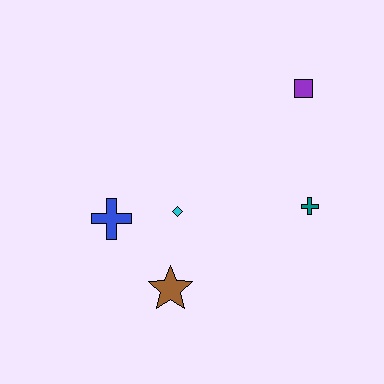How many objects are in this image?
There are 5 objects.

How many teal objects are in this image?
There is 1 teal object.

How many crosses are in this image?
There are 2 crosses.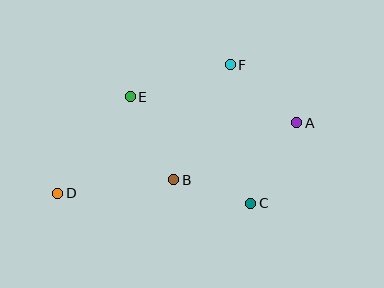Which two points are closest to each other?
Points B and C are closest to each other.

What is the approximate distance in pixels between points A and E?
The distance between A and E is approximately 168 pixels.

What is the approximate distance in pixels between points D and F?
The distance between D and F is approximately 215 pixels.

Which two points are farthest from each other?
Points A and D are farthest from each other.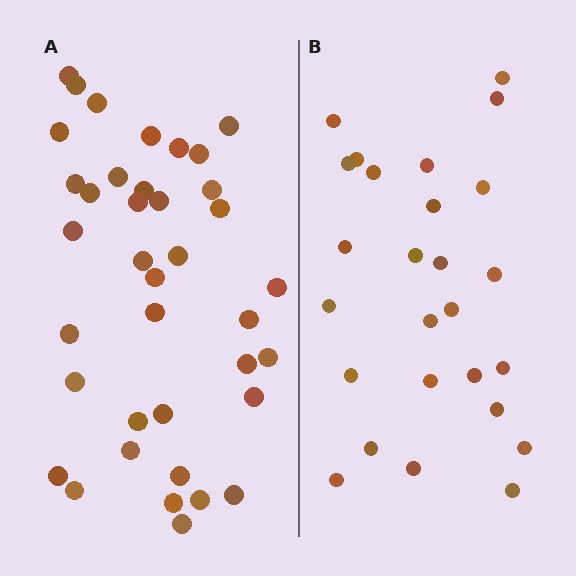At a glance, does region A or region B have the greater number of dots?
Region A (the left region) has more dots.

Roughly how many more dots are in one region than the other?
Region A has roughly 12 or so more dots than region B.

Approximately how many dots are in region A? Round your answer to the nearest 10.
About 40 dots. (The exact count is 38, which rounds to 40.)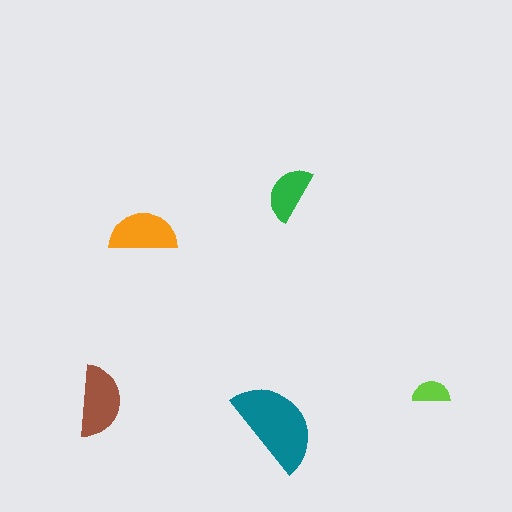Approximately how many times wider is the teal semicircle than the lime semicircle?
About 2.5 times wider.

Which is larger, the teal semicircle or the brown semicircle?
The teal one.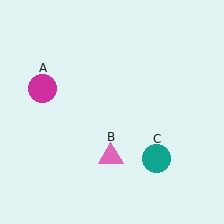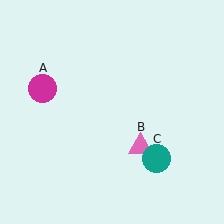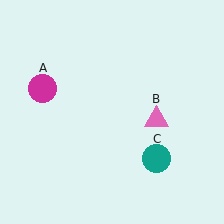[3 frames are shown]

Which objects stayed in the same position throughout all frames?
Magenta circle (object A) and teal circle (object C) remained stationary.